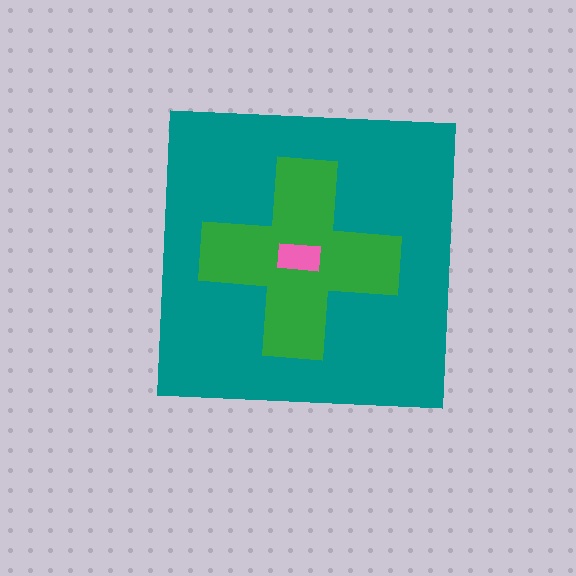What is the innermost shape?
The pink rectangle.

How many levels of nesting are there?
3.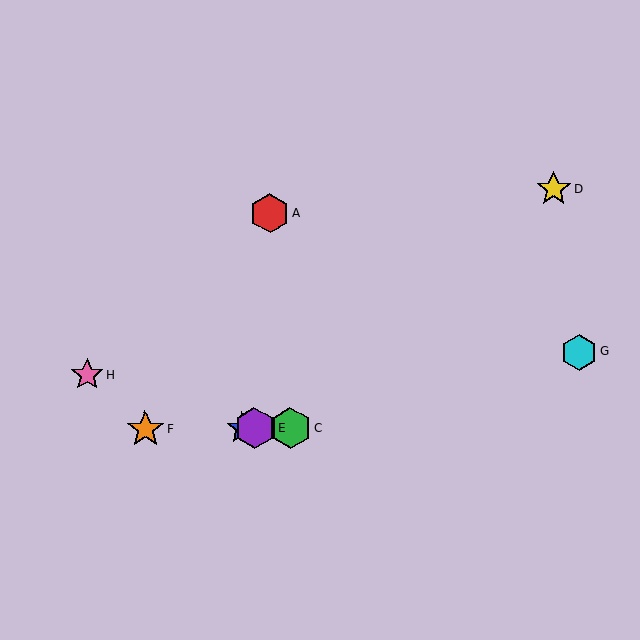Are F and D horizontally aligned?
No, F is at y≈429 and D is at y≈189.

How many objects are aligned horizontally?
4 objects (B, C, E, F) are aligned horizontally.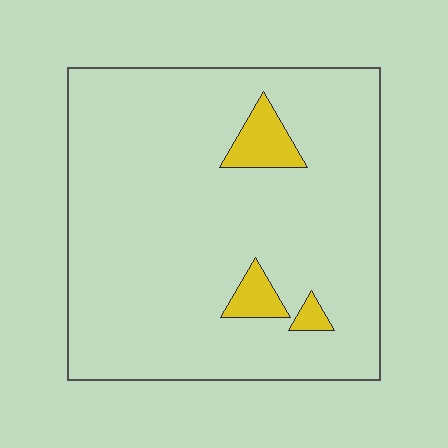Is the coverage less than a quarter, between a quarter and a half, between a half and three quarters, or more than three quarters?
Less than a quarter.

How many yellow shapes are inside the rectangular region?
3.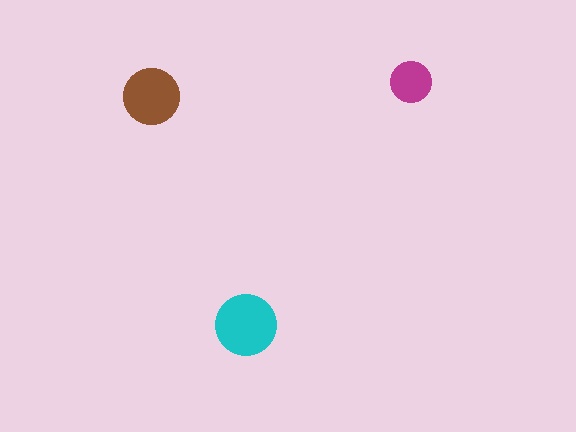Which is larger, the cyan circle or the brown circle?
The cyan one.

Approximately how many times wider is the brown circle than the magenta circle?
About 1.5 times wider.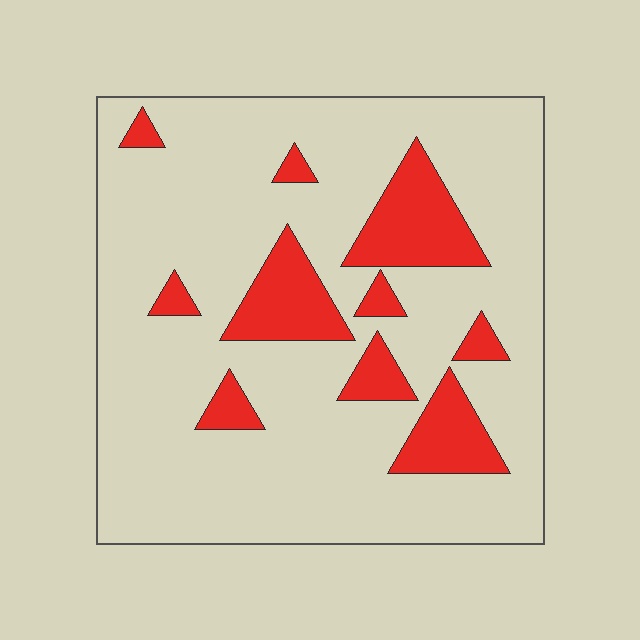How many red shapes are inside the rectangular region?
10.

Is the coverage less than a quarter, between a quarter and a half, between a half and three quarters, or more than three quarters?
Less than a quarter.